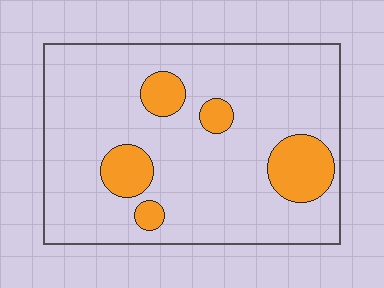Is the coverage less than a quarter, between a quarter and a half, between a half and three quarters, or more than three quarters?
Less than a quarter.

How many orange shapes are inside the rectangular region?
5.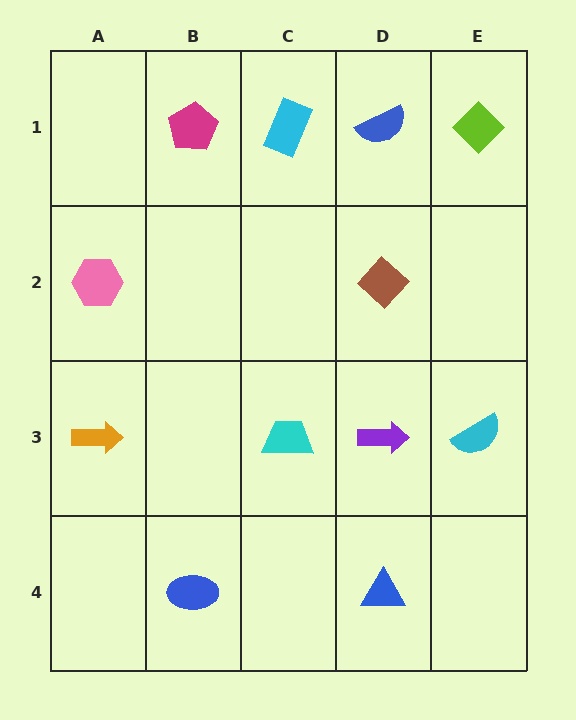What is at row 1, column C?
A cyan rectangle.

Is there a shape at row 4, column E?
No, that cell is empty.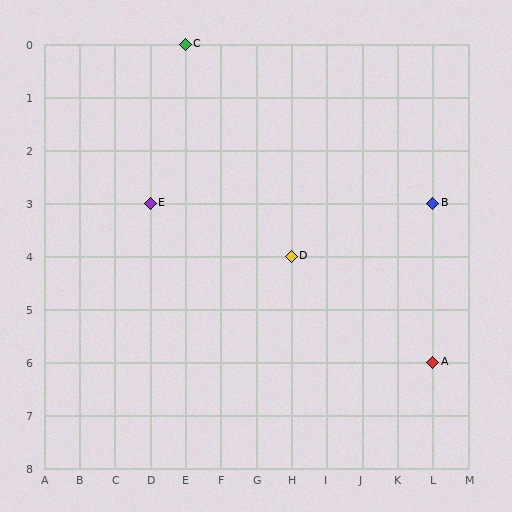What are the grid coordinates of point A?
Point A is at grid coordinates (L, 6).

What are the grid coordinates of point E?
Point E is at grid coordinates (D, 3).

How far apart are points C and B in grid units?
Points C and B are 7 columns and 3 rows apart (about 7.6 grid units diagonally).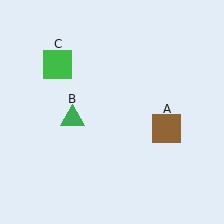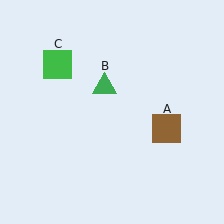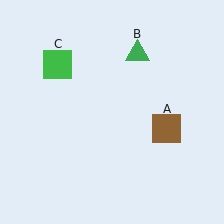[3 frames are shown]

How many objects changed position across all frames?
1 object changed position: green triangle (object B).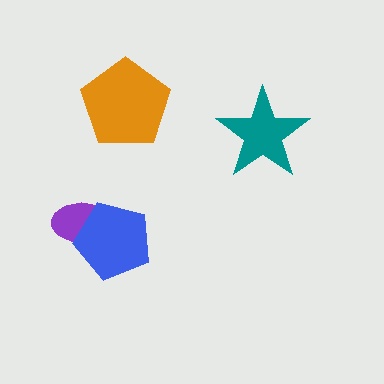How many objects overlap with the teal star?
0 objects overlap with the teal star.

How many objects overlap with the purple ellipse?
1 object overlaps with the purple ellipse.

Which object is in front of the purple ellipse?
The blue pentagon is in front of the purple ellipse.